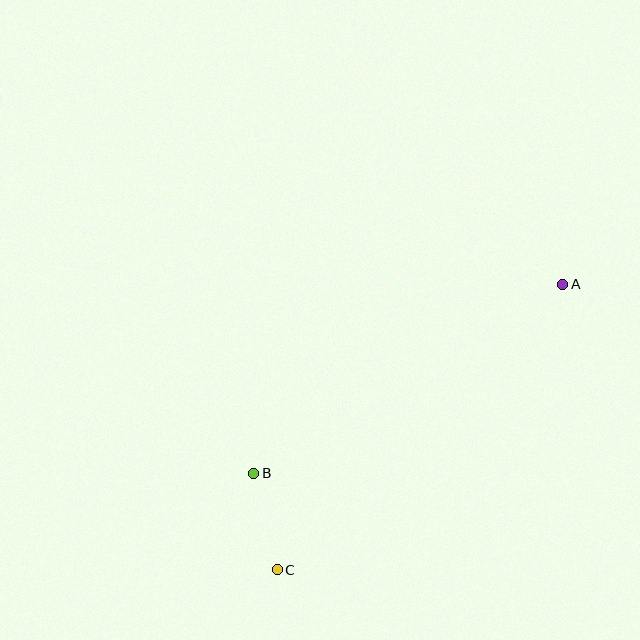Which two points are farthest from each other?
Points A and C are farthest from each other.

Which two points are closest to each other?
Points B and C are closest to each other.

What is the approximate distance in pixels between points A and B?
The distance between A and B is approximately 362 pixels.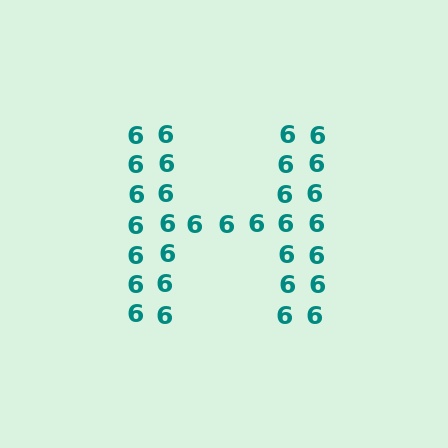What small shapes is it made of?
It is made of small digit 6's.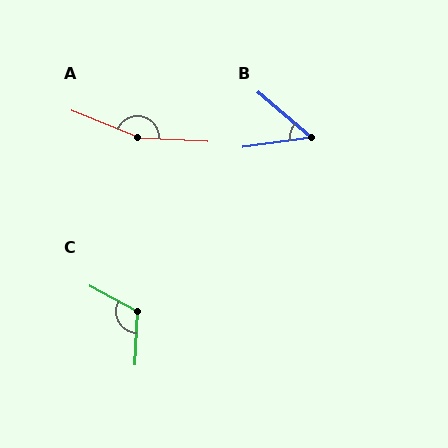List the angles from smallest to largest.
B (48°), C (116°), A (161°).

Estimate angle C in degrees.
Approximately 116 degrees.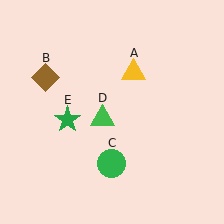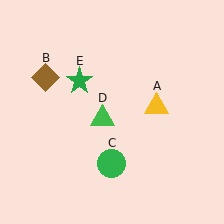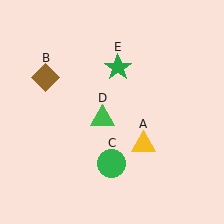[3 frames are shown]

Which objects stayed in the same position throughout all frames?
Brown diamond (object B) and green circle (object C) and green triangle (object D) remained stationary.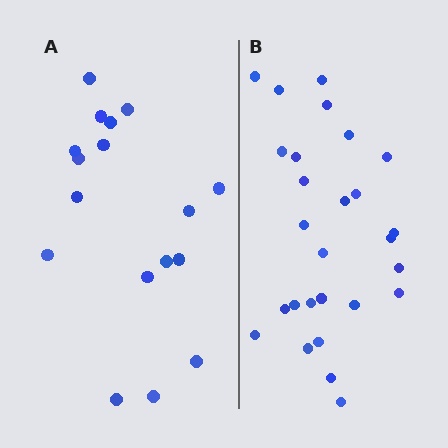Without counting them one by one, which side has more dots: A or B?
Region B (the right region) has more dots.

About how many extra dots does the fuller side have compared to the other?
Region B has roughly 10 or so more dots than region A.